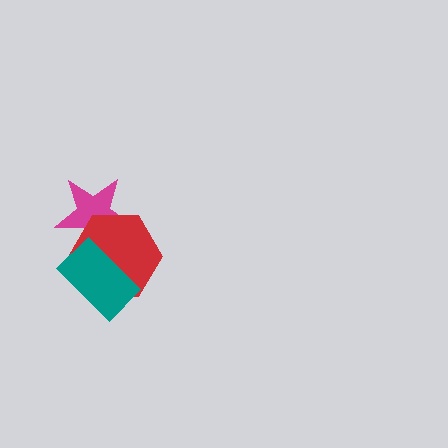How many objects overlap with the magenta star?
2 objects overlap with the magenta star.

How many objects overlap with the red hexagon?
2 objects overlap with the red hexagon.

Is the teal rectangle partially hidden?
No, no other shape covers it.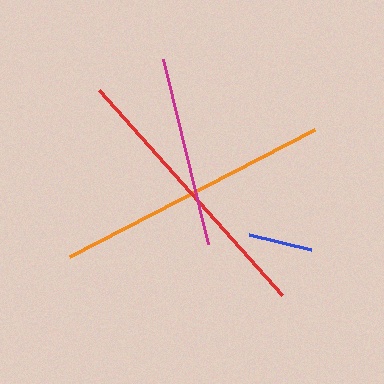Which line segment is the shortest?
The blue line is the shortest at approximately 64 pixels.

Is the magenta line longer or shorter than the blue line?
The magenta line is longer than the blue line.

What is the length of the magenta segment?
The magenta segment is approximately 191 pixels long.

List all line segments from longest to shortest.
From longest to shortest: orange, red, magenta, blue.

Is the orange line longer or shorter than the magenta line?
The orange line is longer than the magenta line.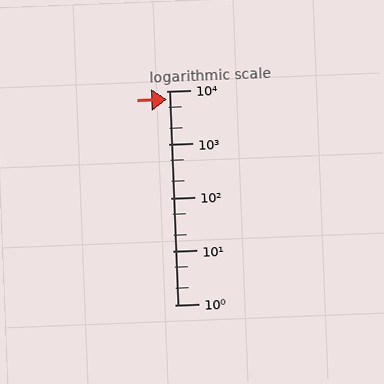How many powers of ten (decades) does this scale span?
The scale spans 4 decades, from 1 to 10000.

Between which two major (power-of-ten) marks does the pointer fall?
The pointer is between 1000 and 10000.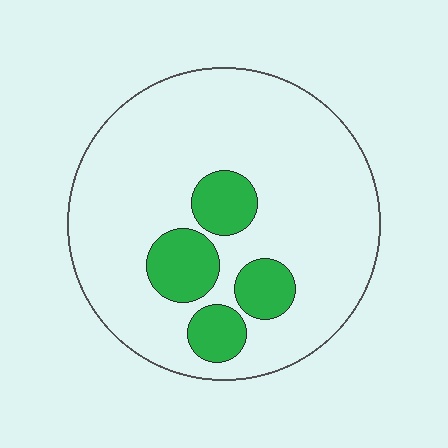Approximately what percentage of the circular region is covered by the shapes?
Approximately 20%.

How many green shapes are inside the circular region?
4.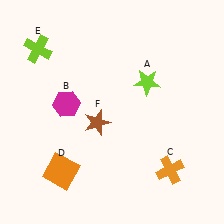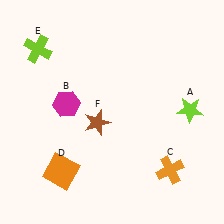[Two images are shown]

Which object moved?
The lime star (A) moved right.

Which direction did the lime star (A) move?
The lime star (A) moved right.